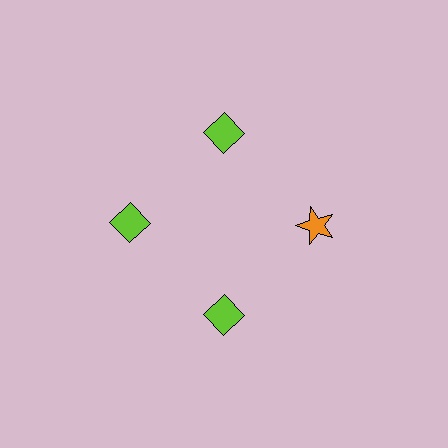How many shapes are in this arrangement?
There are 4 shapes arranged in a ring pattern.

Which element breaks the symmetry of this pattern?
The orange star at roughly the 3 o'clock position breaks the symmetry. All other shapes are lime diamonds.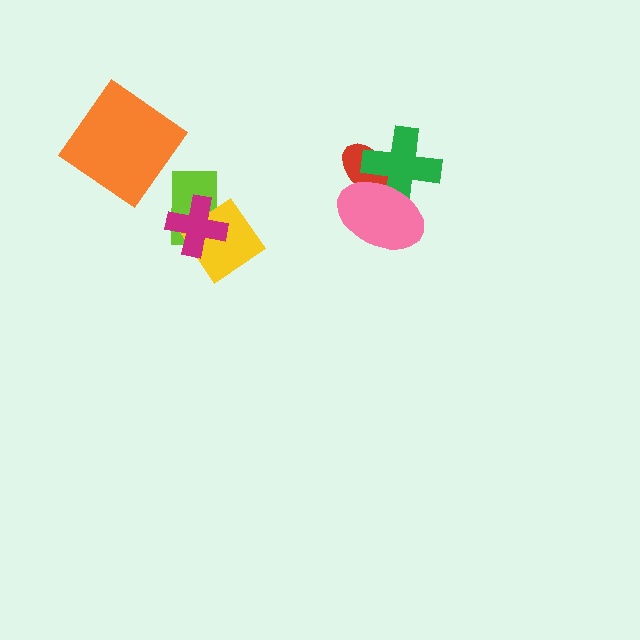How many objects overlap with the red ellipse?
2 objects overlap with the red ellipse.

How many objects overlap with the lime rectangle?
2 objects overlap with the lime rectangle.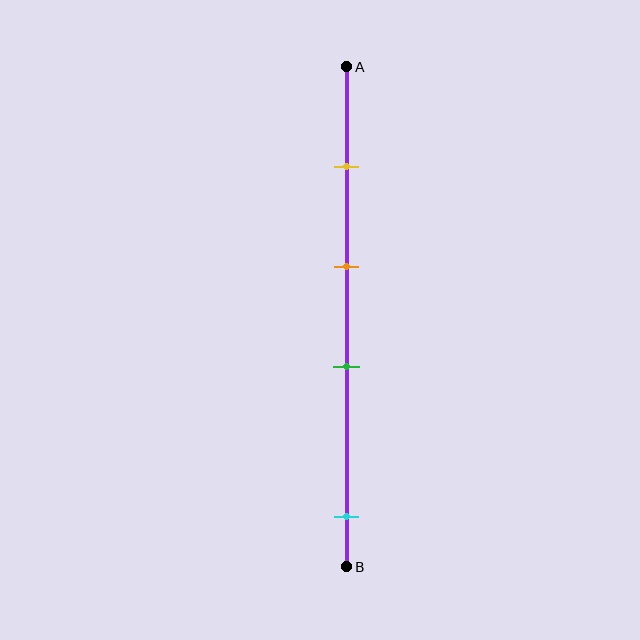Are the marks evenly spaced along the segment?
No, the marks are not evenly spaced.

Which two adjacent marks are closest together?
The orange and green marks are the closest adjacent pair.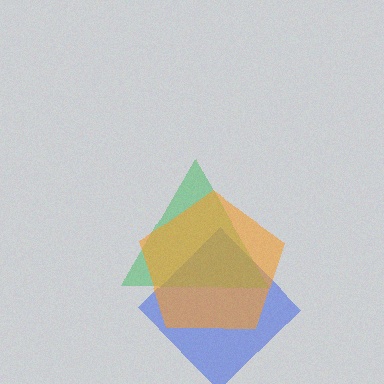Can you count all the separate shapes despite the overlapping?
Yes, there are 3 separate shapes.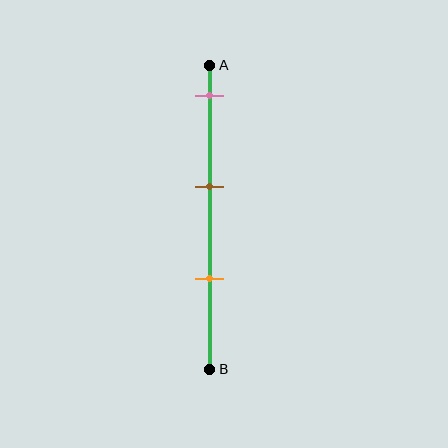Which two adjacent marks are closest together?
The brown and orange marks are the closest adjacent pair.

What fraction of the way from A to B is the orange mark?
The orange mark is approximately 70% (0.7) of the way from A to B.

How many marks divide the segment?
There are 3 marks dividing the segment.